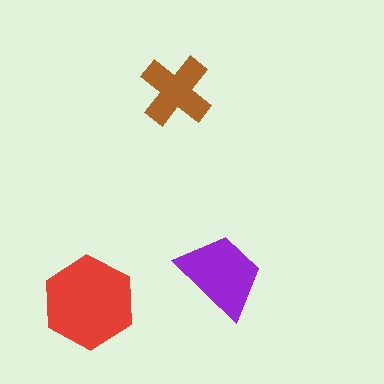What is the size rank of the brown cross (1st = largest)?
3rd.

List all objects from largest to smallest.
The red hexagon, the purple trapezoid, the brown cross.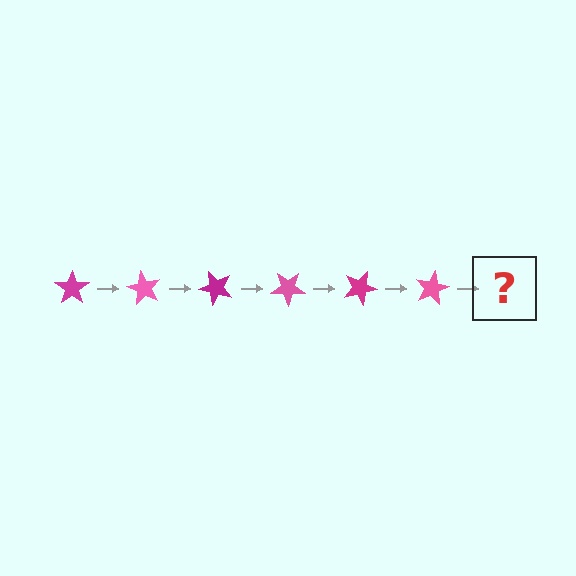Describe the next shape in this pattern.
It should be a magenta star, rotated 360 degrees from the start.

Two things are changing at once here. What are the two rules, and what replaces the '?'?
The two rules are that it rotates 60 degrees each step and the color cycles through magenta and pink. The '?' should be a magenta star, rotated 360 degrees from the start.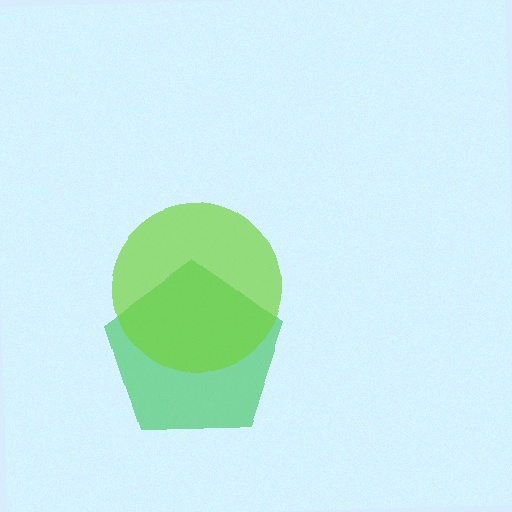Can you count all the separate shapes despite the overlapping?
Yes, there are 2 separate shapes.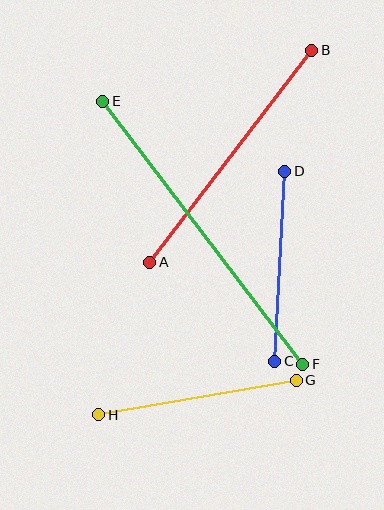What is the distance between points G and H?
The distance is approximately 200 pixels.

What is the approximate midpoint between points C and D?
The midpoint is at approximately (280, 266) pixels.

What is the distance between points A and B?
The distance is approximately 267 pixels.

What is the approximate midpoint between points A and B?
The midpoint is at approximately (231, 156) pixels.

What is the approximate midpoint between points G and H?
The midpoint is at approximately (197, 398) pixels.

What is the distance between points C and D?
The distance is approximately 191 pixels.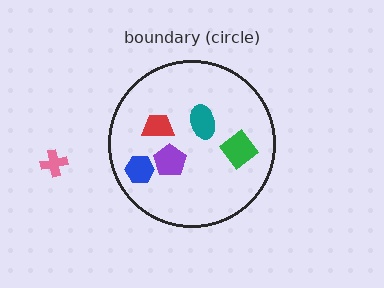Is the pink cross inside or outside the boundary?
Outside.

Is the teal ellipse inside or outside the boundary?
Inside.